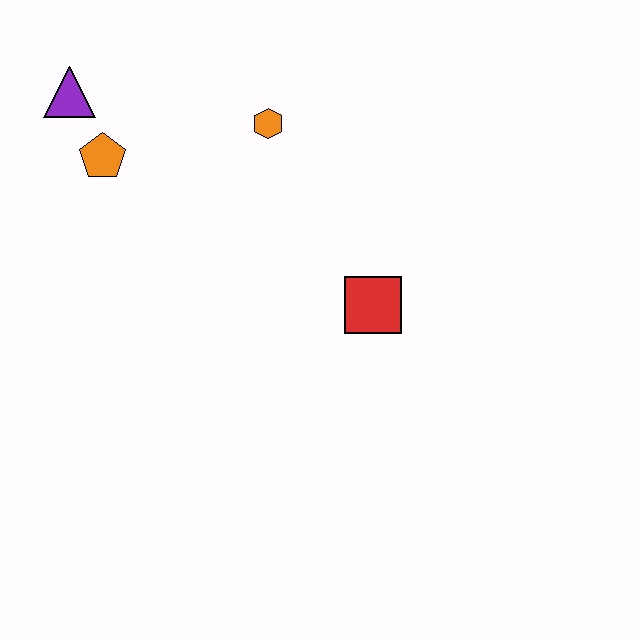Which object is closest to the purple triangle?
The orange pentagon is closest to the purple triangle.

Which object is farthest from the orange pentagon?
The red square is farthest from the orange pentagon.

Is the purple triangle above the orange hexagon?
Yes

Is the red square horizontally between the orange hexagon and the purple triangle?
No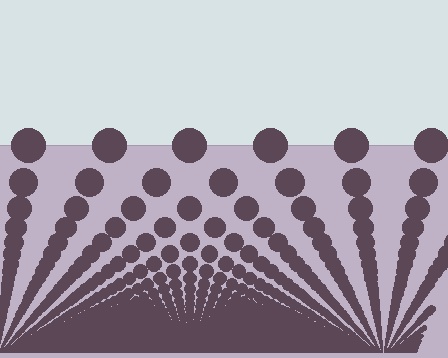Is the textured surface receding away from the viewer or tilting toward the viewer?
The surface appears to tilt toward the viewer. Texture elements get larger and sparser toward the top.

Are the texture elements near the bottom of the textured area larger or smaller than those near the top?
Smaller. The gradient is inverted — elements near the bottom are smaller and denser.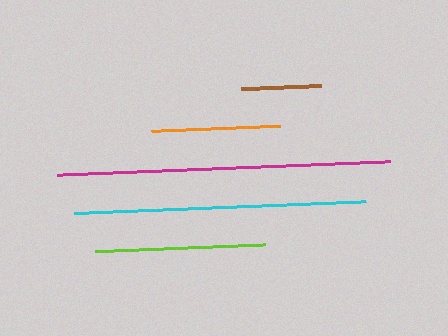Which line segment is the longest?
The magenta line is the longest at approximately 333 pixels.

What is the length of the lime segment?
The lime segment is approximately 170 pixels long.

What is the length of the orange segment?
The orange segment is approximately 130 pixels long.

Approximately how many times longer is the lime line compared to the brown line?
The lime line is approximately 2.1 times the length of the brown line.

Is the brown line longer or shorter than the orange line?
The orange line is longer than the brown line.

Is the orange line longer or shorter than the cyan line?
The cyan line is longer than the orange line.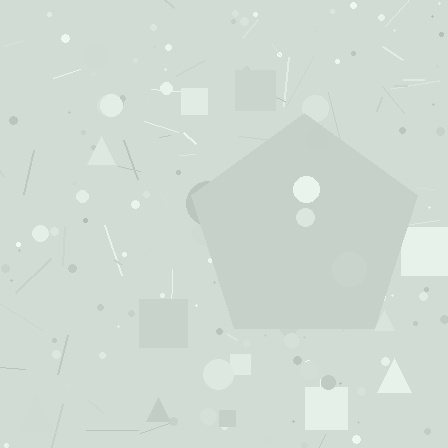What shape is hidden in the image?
A pentagon is hidden in the image.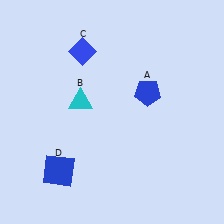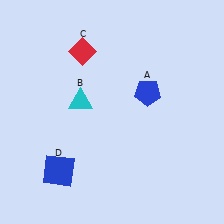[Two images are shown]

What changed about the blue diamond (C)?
In Image 1, C is blue. In Image 2, it changed to red.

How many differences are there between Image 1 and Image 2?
There is 1 difference between the two images.